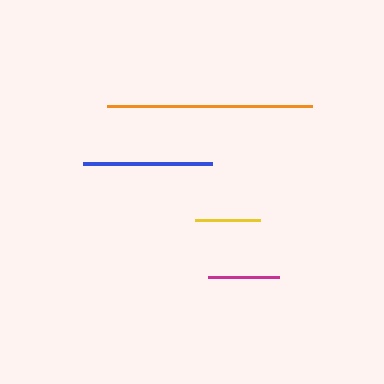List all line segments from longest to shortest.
From longest to shortest: orange, blue, magenta, yellow.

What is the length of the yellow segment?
The yellow segment is approximately 64 pixels long.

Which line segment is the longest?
The orange line is the longest at approximately 204 pixels.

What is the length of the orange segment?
The orange segment is approximately 204 pixels long.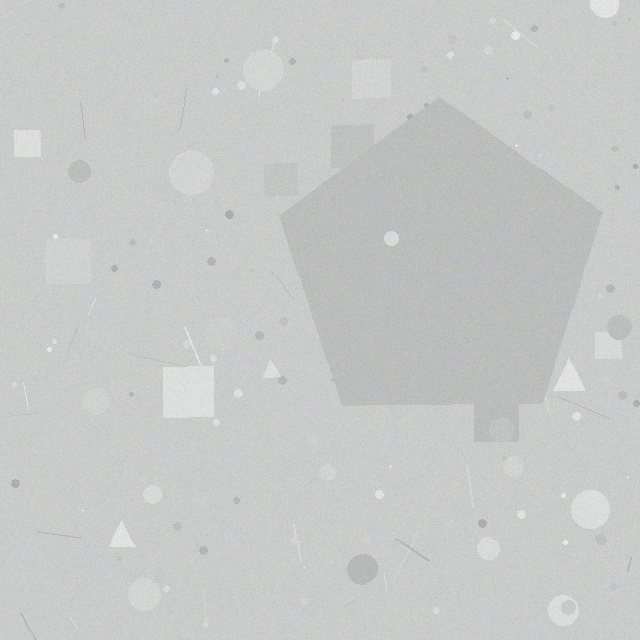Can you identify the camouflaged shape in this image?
The camouflaged shape is a pentagon.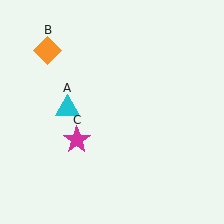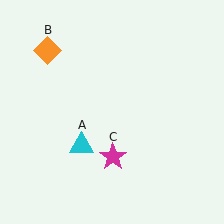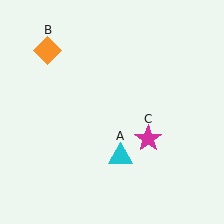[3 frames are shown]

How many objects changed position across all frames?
2 objects changed position: cyan triangle (object A), magenta star (object C).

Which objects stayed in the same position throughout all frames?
Orange diamond (object B) remained stationary.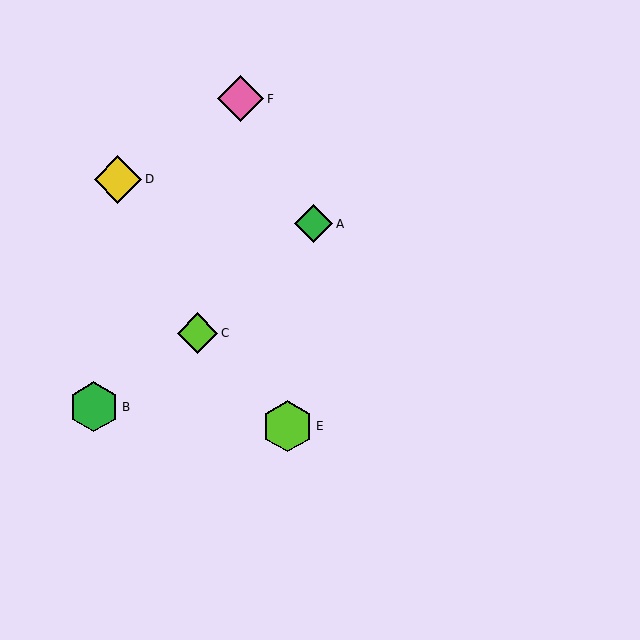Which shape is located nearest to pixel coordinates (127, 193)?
The yellow diamond (labeled D) at (118, 179) is nearest to that location.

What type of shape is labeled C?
Shape C is a lime diamond.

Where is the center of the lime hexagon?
The center of the lime hexagon is at (287, 426).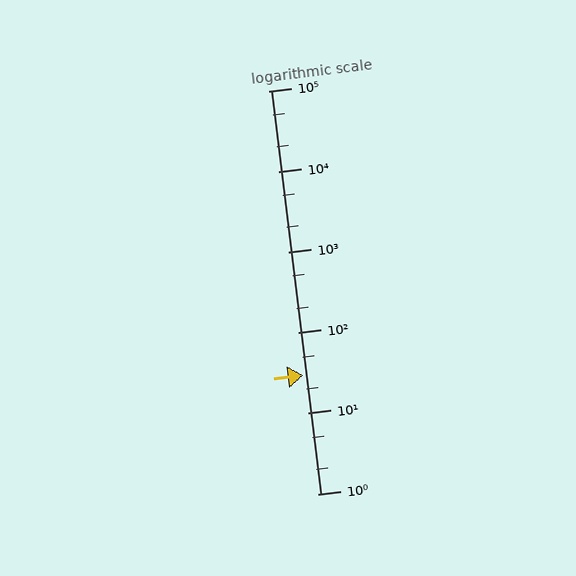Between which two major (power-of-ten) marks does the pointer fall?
The pointer is between 10 and 100.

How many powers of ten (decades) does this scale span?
The scale spans 5 decades, from 1 to 100000.